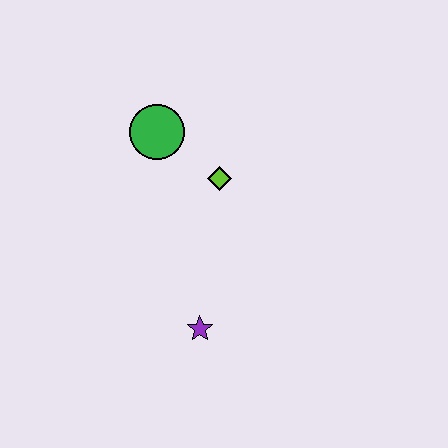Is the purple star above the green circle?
No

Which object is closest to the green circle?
The lime diamond is closest to the green circle.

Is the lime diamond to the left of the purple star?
No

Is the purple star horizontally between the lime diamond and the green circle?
Yes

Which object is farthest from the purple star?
The green circle is farthest from the purple star.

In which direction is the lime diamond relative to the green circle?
The lime diamond is to the right of the green circle.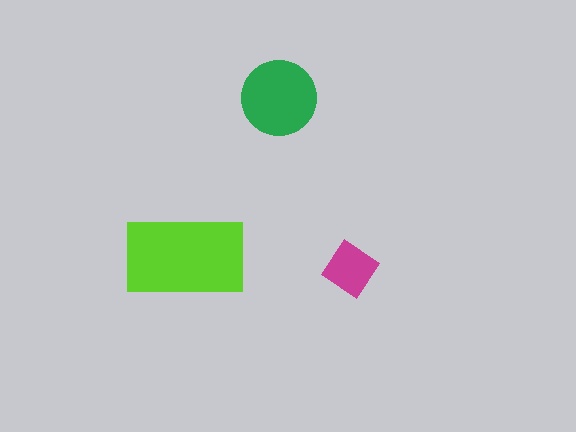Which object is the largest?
The lime rectangle.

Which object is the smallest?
The magenta diamond.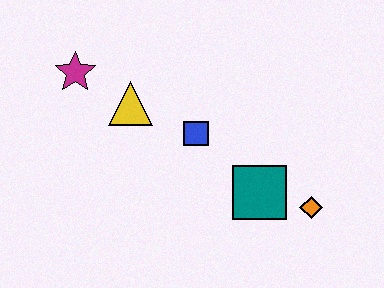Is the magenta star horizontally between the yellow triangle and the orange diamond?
No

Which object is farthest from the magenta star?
The orange diamond is farthest from the magenta star.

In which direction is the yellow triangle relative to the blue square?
The yellow triangle is to the left of the blue square.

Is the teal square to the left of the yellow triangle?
No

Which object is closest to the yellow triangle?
The magenta star is closest to the yellow triangle.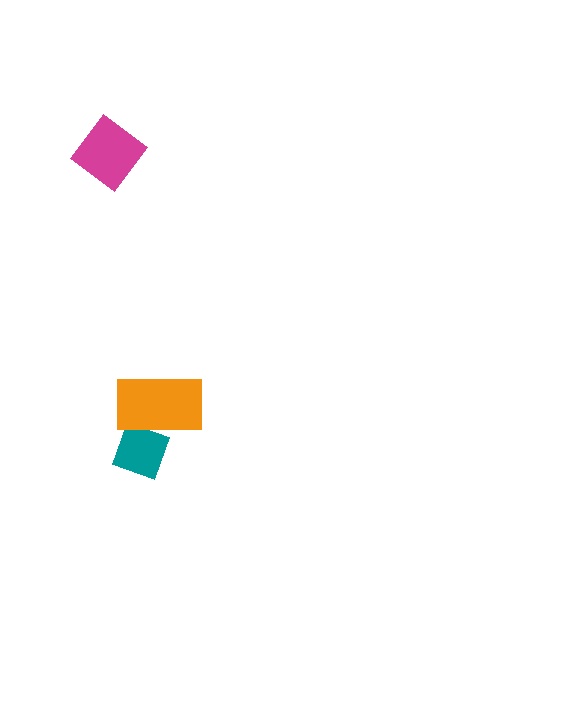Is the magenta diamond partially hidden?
No, no other shape covers it.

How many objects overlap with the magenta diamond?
0 objects overlap with the magenta diamond.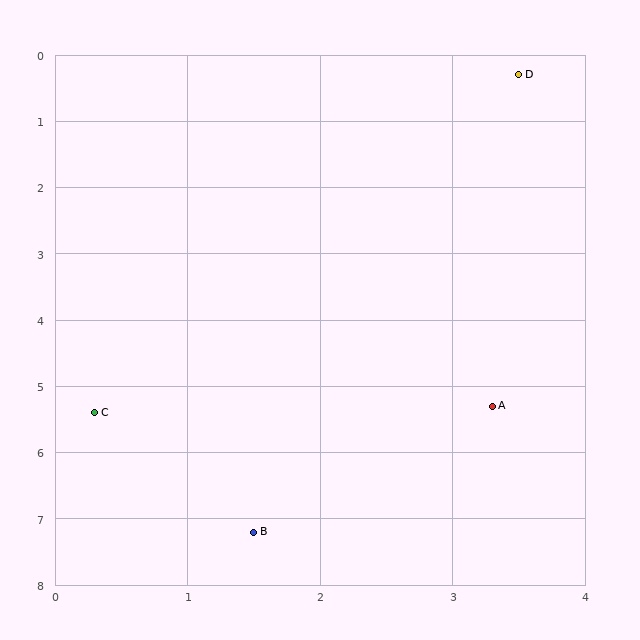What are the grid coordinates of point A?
Point A is at approximately (3.3, 5.3).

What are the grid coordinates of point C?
Point C is at approximately (0.3, 5.4).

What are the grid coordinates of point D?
Point D is at approximately (3.5, 0.3).